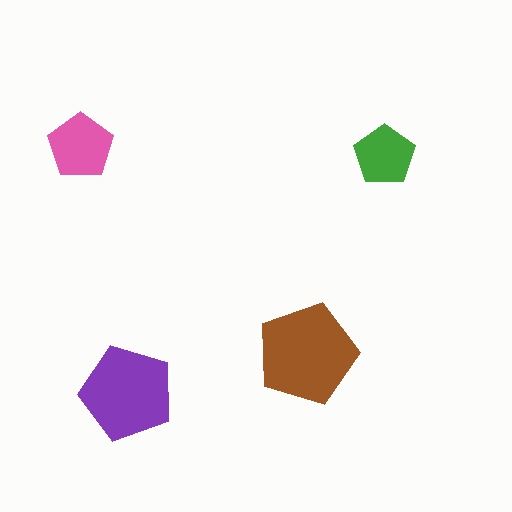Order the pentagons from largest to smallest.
the brown one, the purple one, the pink one, the green one.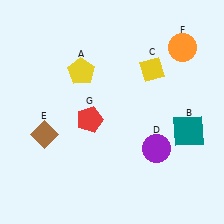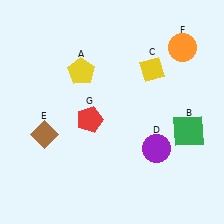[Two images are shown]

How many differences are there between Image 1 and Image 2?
There is 1 difference between the two images.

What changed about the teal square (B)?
In Image 1, B is teal. In Image 2, it changed to green.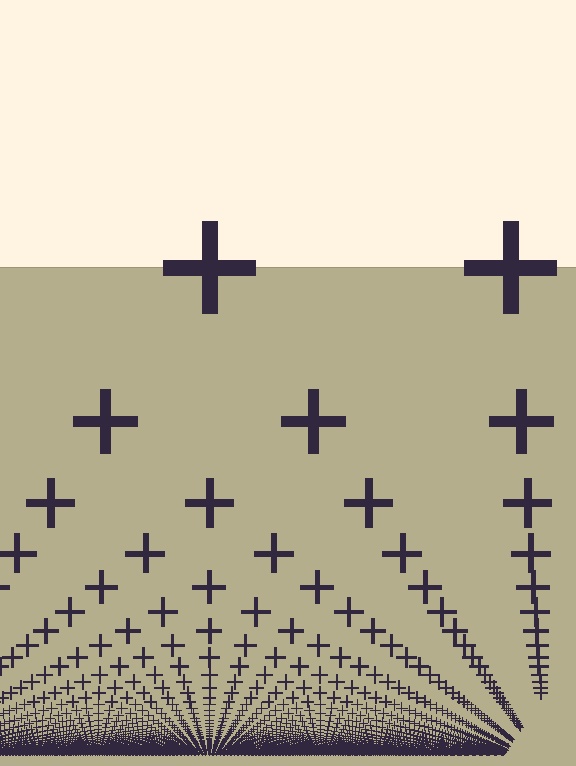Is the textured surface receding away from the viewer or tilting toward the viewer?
The surface appears to tilt toward the viewer. Texture elements get larger and sparser toward the top.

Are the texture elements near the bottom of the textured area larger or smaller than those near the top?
Smaller. The gradient is inverted — elements near the bottom are smaller and denser.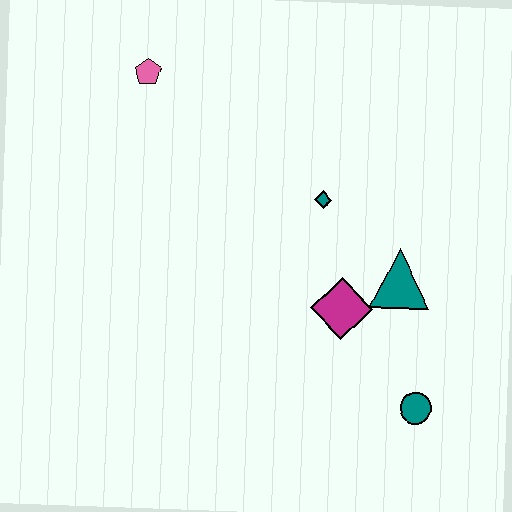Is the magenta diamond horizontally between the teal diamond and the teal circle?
Yes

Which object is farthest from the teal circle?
The pink pentagon is farthest from the teal circle.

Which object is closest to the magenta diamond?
The teal triangle is closest to the magenta diamond.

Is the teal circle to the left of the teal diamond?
No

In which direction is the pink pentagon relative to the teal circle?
The pink pentagon is above the teal circle.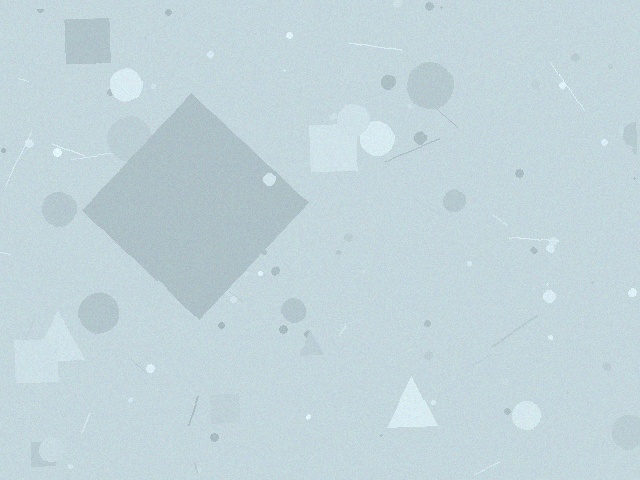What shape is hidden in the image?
A diamond is hidden in the image.